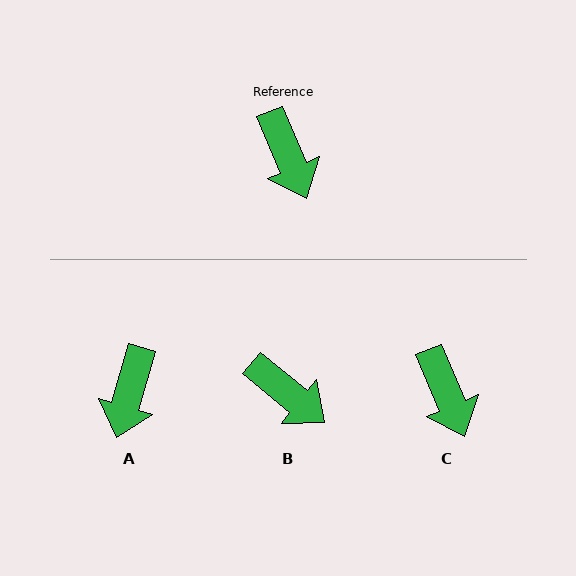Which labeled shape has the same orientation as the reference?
C.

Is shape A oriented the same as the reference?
No, it is off by about 39 degrees.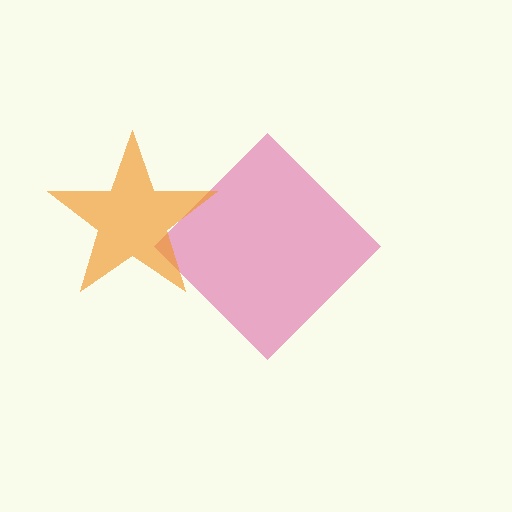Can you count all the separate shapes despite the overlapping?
Yes, there are 2 separate shapes.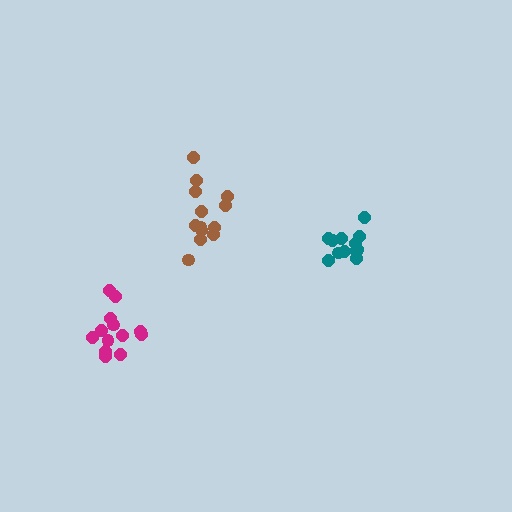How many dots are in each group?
Group 1: 13 dots, Group 2: 13 dots, Group 3: 13 dots (39 total).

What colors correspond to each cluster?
The clusters are colored: teal, magenta, brown.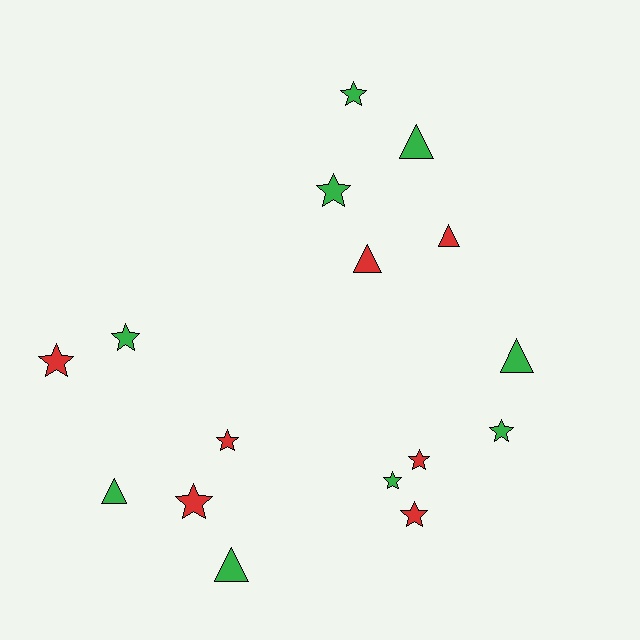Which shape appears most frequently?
Star, with 10 objects.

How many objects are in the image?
There are 16 objects.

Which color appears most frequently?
Green, with 9 objects.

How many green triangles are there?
There are 4 green triangles.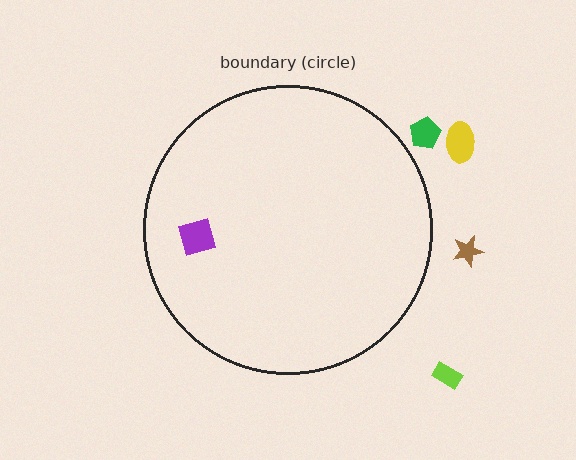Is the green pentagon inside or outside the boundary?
Outside.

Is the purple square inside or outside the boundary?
Inside.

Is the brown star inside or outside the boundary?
Outside.